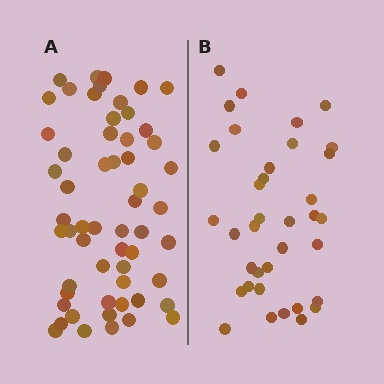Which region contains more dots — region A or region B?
Region A (the left region) has more dots.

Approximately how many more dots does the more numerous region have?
Region A has approximately 20 more dots than region B.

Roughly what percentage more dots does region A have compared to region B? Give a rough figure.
About 60% more.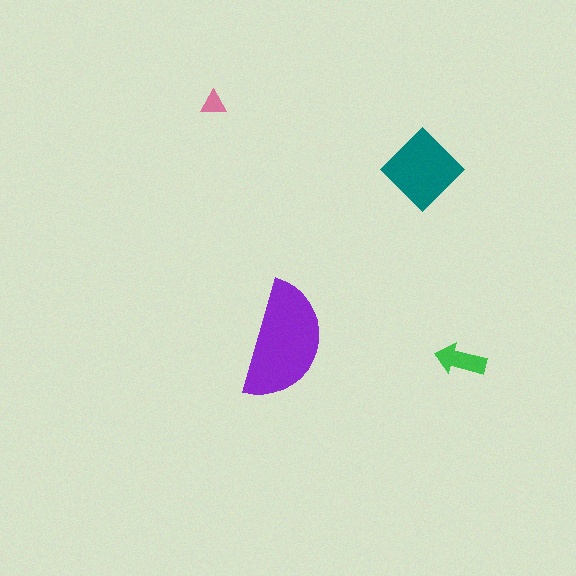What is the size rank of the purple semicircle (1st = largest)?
1st.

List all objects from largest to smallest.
The purple semicircle, the teal diamond, the green arrow, the pink triangle.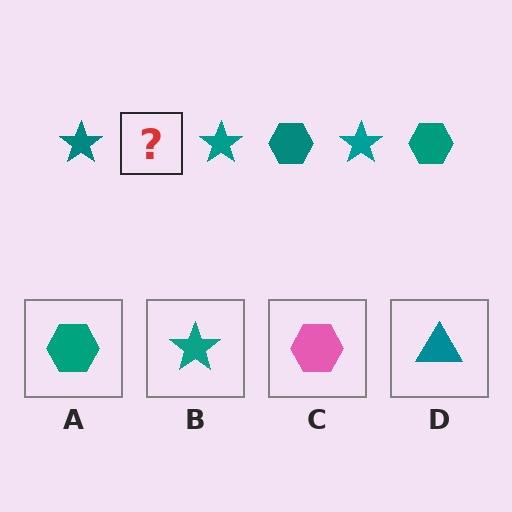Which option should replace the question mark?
Option A.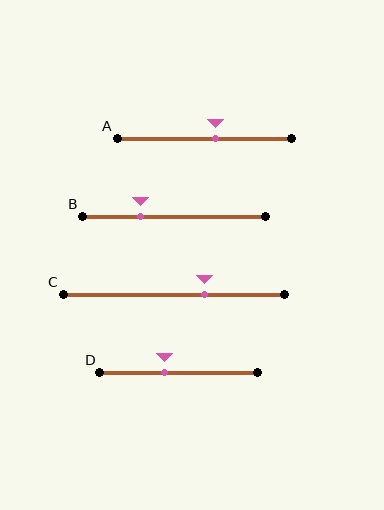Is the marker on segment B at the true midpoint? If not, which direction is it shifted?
No, the marker on segment B is shifted to the left by about 18% of the segment length.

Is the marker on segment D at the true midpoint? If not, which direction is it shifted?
No, the marker on segment D is shifted to the left by about 9% of the segment length.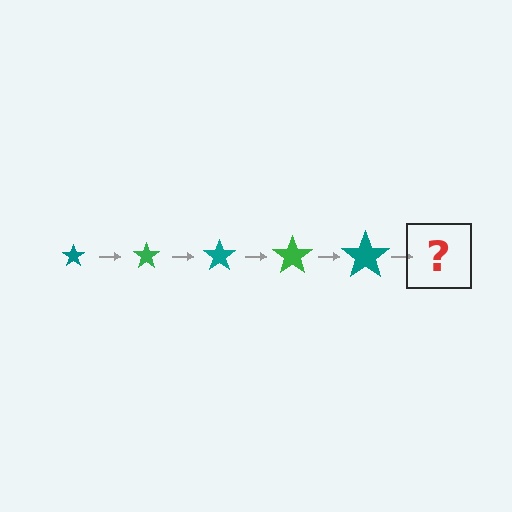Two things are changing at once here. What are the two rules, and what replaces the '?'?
The two rules are that the star grows larger each step and the color cycles through teal and green. The '?' should be a green star, larger than the previous one.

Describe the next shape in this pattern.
It should be a green star, larger than the previous one.